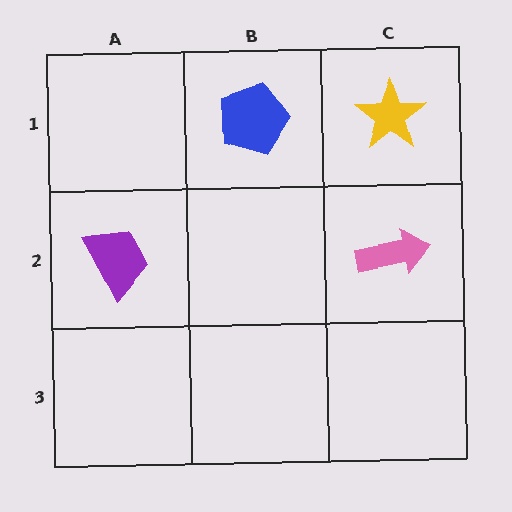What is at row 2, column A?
A purple trapezoid.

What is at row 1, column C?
A yellow star.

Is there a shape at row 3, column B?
No, that cell is empty.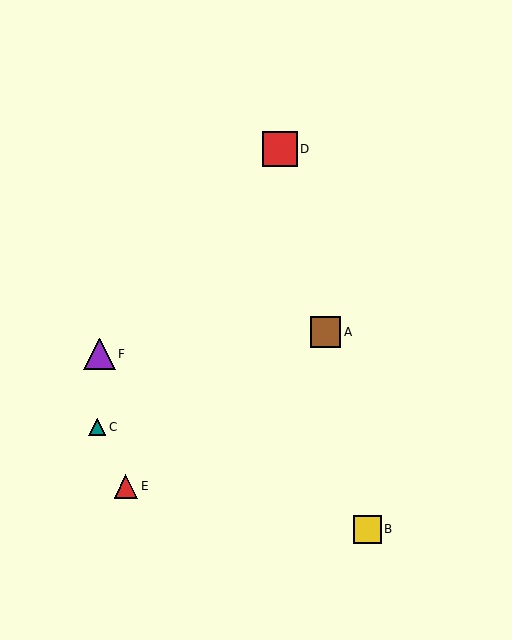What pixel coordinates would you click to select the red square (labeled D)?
Click at (280, 149) to select the red square D.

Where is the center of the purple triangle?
The center of the purple triangle is at (99, 354).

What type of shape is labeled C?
Shape C is a teal triangle.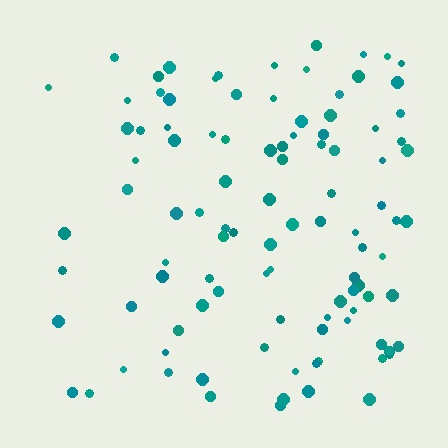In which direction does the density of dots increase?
From left to right, with the right side densest.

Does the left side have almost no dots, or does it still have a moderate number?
Still a moderate number, just noticeably fewer than the right.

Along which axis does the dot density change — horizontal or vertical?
Horizontal.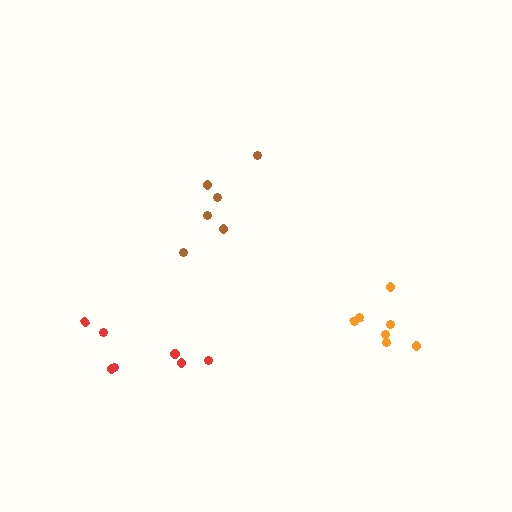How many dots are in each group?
Group 1: 6 dots, Group 2: 7 dots, Group 3: 7 dots (20 total).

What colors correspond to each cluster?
The clusters are colored: brown, red, orange.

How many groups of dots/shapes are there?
There are 3 groups.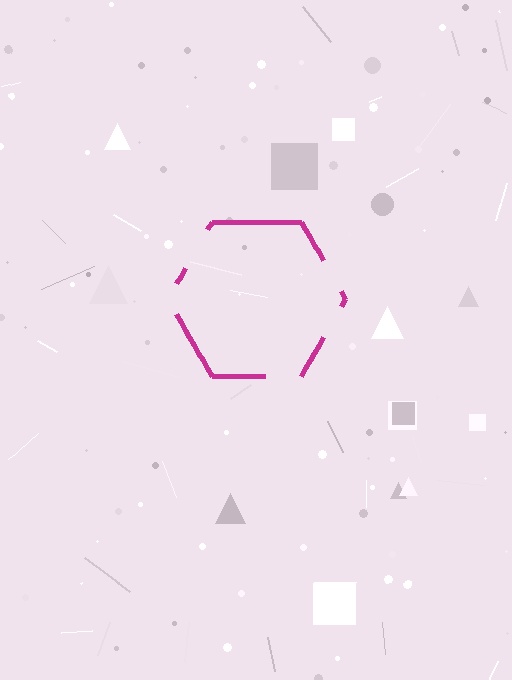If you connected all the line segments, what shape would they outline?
They would outline a hexagon.